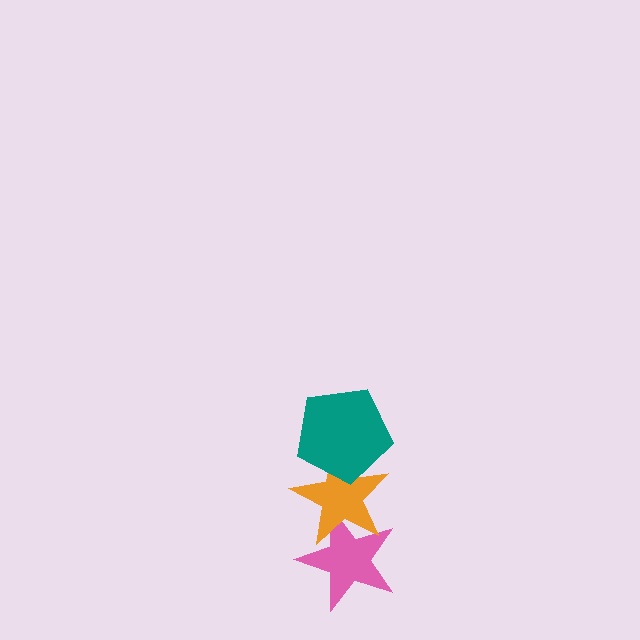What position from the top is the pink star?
The pink star is 3rd from the top.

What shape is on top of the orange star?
The teal pentagon is on top of the orange star.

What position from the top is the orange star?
The orange star is 2nd from the top.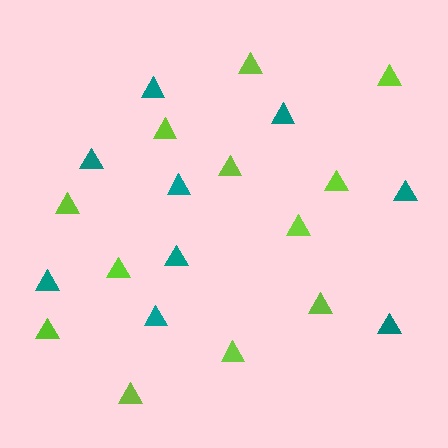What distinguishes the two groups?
There are 2 groups: one group of teal triangles (9) and one group of lime triangles (12).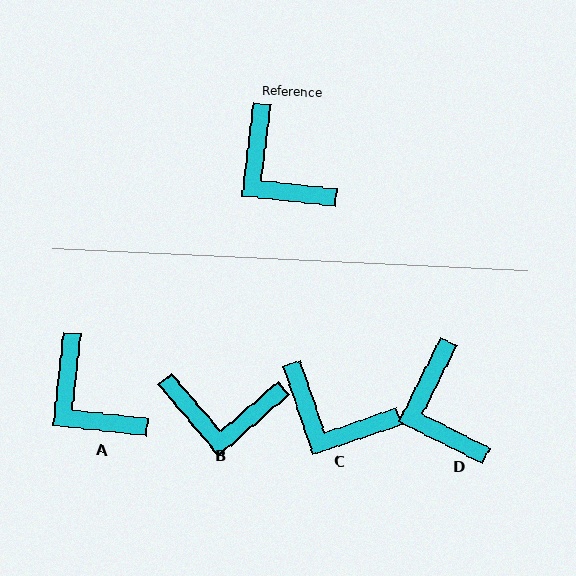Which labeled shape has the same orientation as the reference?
A.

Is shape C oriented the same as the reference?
No, it is off by about 25 degrees.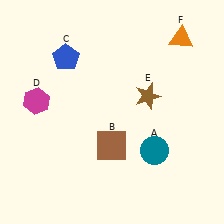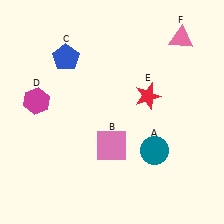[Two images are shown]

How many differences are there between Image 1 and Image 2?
There are 3 differences between the two images.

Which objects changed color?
B changed from brown to pink. E changed from brown to red. F changed from orange to pink.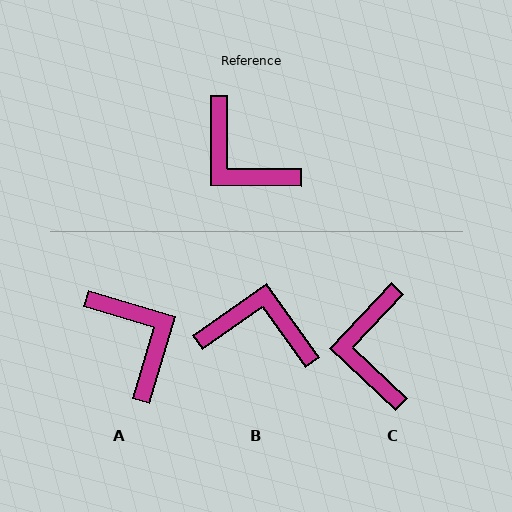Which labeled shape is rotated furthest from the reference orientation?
A, about 164 degrees away.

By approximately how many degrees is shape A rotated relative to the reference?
Approximately 164 degrees counter-clockwise.